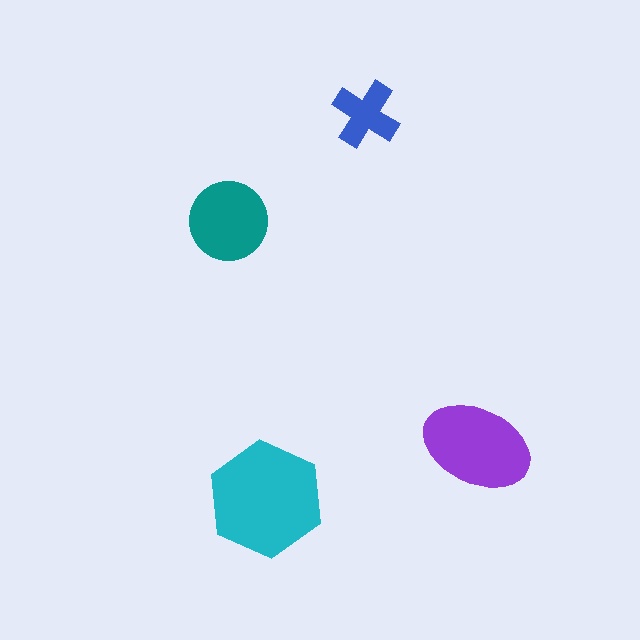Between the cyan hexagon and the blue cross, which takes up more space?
The cyan hexagon.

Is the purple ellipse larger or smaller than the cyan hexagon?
Smaller.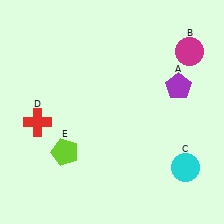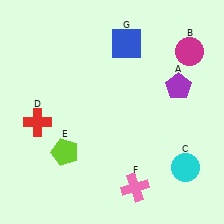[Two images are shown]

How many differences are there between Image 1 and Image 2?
There are 2 differences between the two images.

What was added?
A pink cross (F), a blue square (G) were added in Image 2.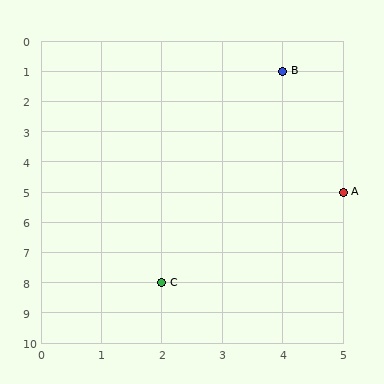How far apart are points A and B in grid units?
Points A and B are 1 column and 4 rows apart (about 4.1 grid units diagonally).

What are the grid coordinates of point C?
Point C is at grid coordinates (2, 8).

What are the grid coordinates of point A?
Point A is at grid coordinates (5, 5).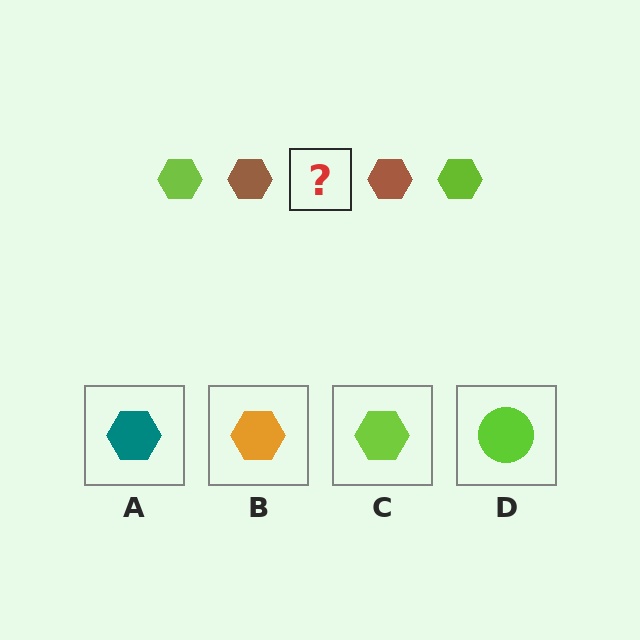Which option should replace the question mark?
Option C.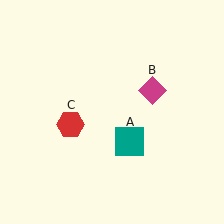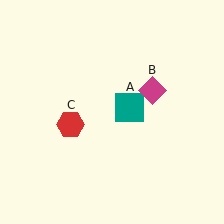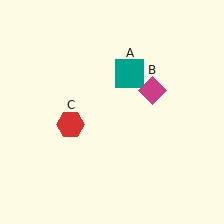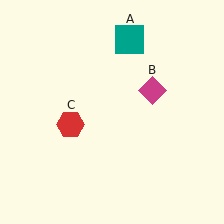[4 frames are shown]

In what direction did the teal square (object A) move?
The teal square (object A) moved up.